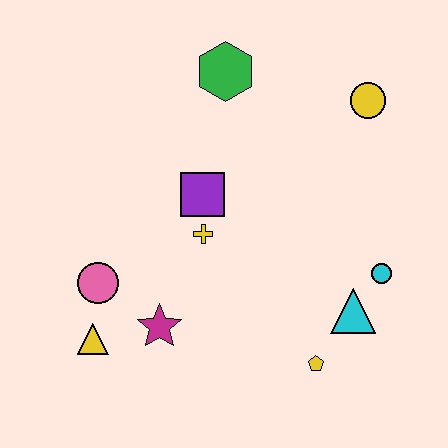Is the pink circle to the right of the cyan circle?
No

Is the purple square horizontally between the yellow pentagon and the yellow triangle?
Yes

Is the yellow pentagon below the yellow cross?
Yes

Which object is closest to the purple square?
The yellow cross is closest to the purple square.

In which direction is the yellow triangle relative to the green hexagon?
The yellow triangle is below the green hexagon.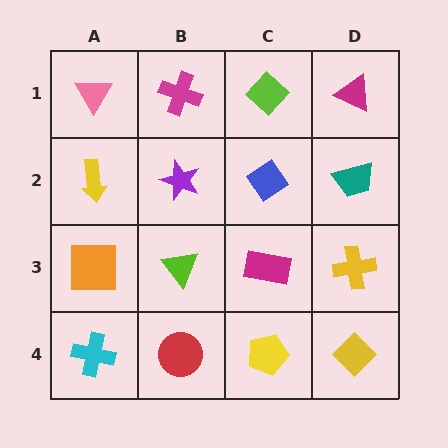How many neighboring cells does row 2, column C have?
4.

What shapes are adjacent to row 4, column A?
An orange square (row 3, column A), a red circle (row 4, column B).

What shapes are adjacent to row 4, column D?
A yellow cross (row 3, column D), a yellow pentagon (row 4, column C).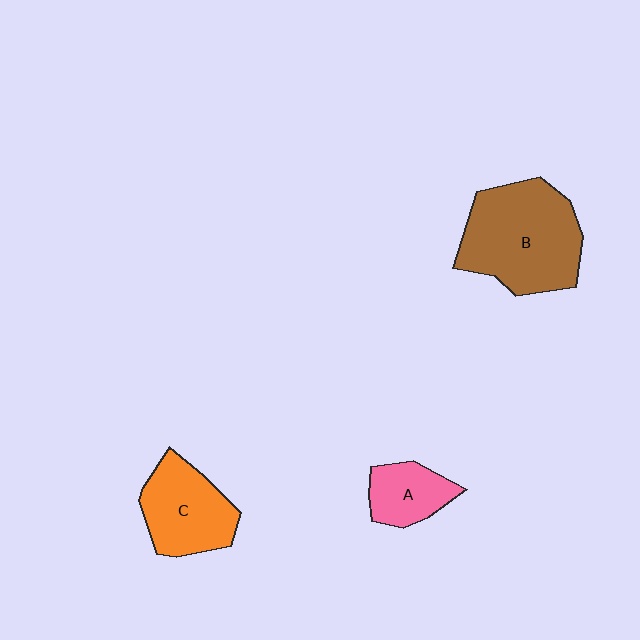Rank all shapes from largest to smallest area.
From largest to smallest: B (brown), C (orange), A (pink).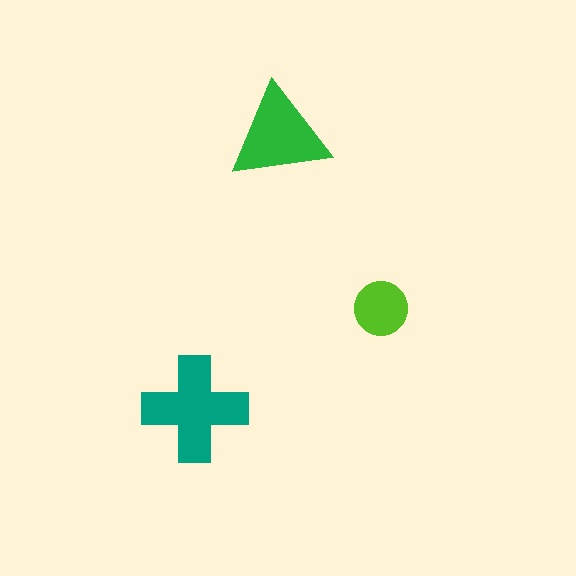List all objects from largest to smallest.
The teal cross, the green triangle, the lime circle.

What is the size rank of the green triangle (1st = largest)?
2nd.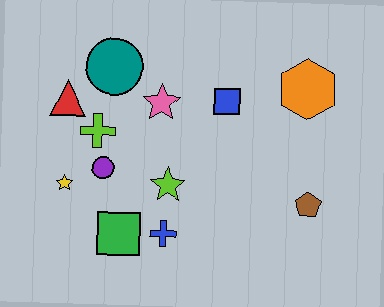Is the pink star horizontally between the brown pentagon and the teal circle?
Yes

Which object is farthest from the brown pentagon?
The red triangle is farthest from the brown pentagon.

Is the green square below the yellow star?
Yes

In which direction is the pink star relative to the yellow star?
The pink star is to the right of the yellow star.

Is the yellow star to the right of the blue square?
No